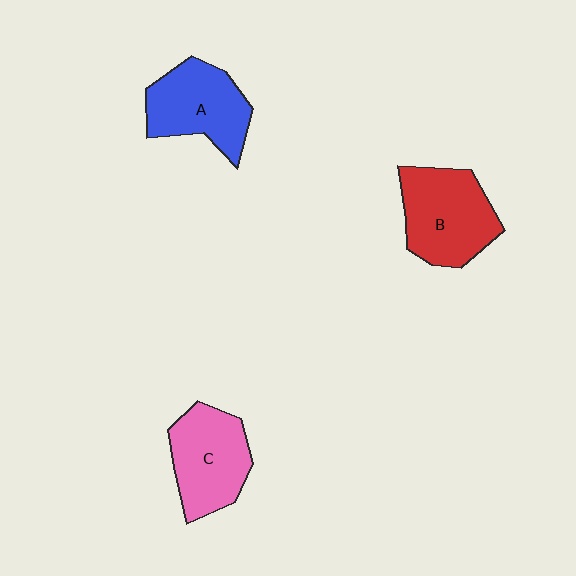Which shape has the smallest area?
Shape C (pink).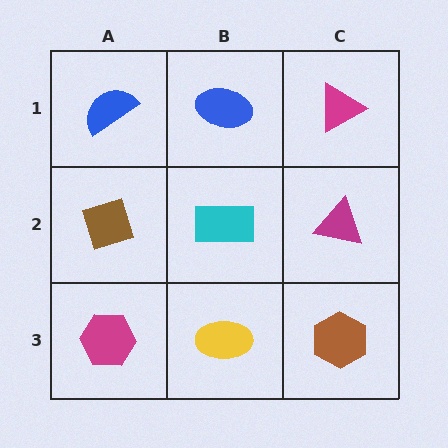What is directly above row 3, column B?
A cyan rectangle.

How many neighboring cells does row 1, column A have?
2.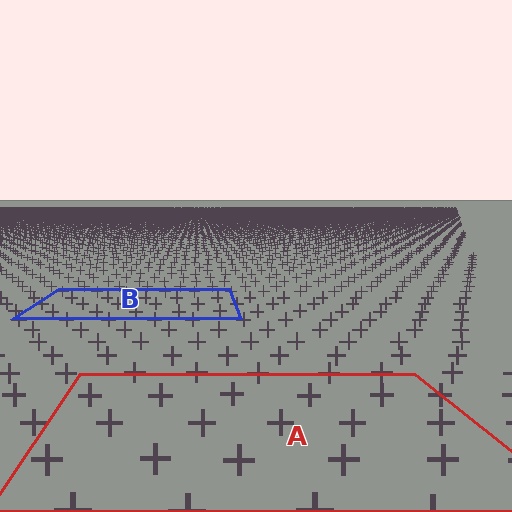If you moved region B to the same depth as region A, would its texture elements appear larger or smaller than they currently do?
They would appear larger. At a closer depth, the same texture elements are projected at a bigger on-screen size.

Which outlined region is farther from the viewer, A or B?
Region B is farther from the viewer — the texture elements inside it appear smaller and more densely packed.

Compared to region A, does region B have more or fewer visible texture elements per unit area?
Region B has more texture elements per unit area — they are packed more densely because it is farther away.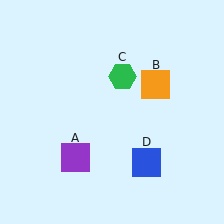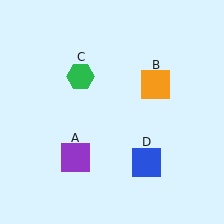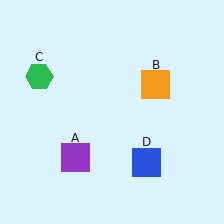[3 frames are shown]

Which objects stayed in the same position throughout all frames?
Purple square (object A) and orange square (object B) and blue square (object D) remained stationary.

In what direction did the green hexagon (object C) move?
The green hexagon (object C) moved left.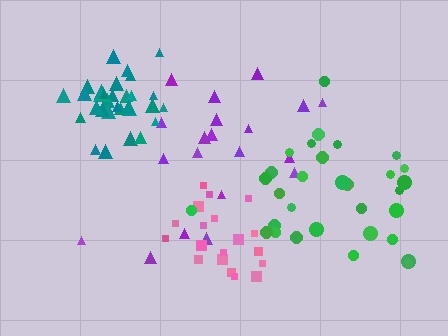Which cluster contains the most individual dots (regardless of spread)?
Teal (34).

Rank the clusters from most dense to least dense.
teal, pink, green, purple.